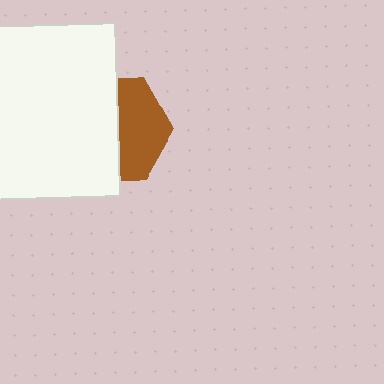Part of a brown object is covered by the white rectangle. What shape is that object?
It is a hexagon.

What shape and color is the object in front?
The object in front is a white rectangle.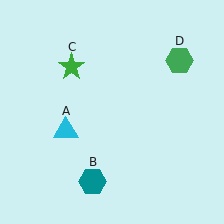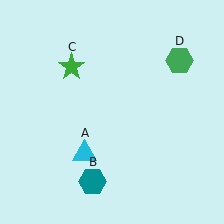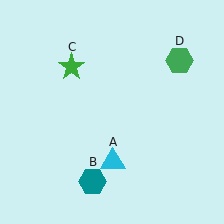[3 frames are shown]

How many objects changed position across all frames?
1 object changed position: cyan triangle (object A).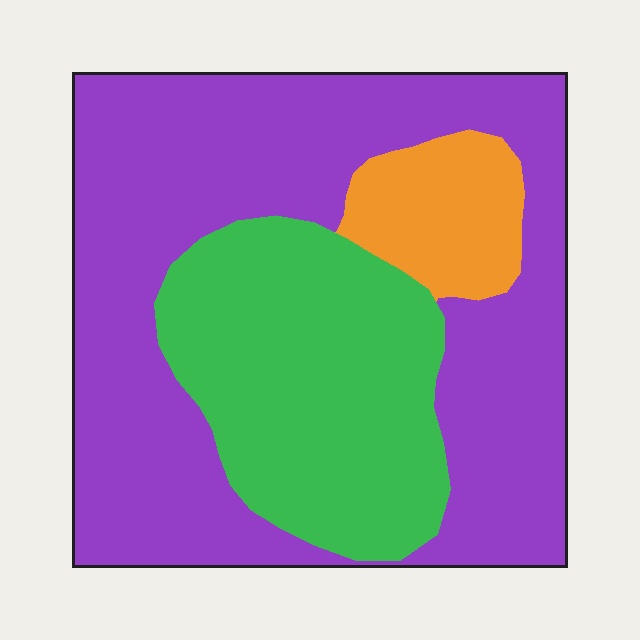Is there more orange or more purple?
Purple.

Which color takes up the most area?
Purple, at roughly 60%.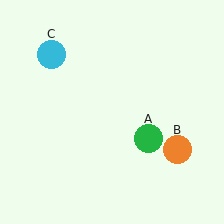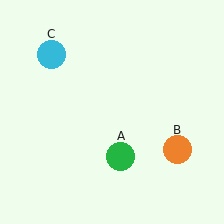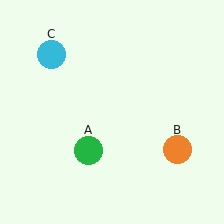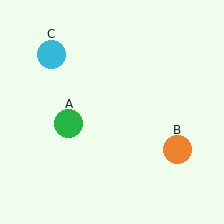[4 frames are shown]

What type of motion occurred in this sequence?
The green circle (object A) rotated clockwise around the center of the scene.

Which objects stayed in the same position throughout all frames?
Orange circle (object B) and cyan circle (object C) remained stationary.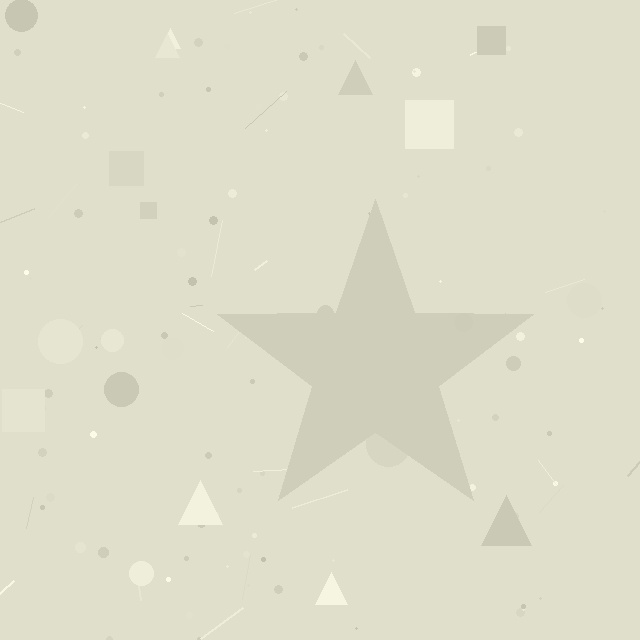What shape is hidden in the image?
A star is hidden in the image.